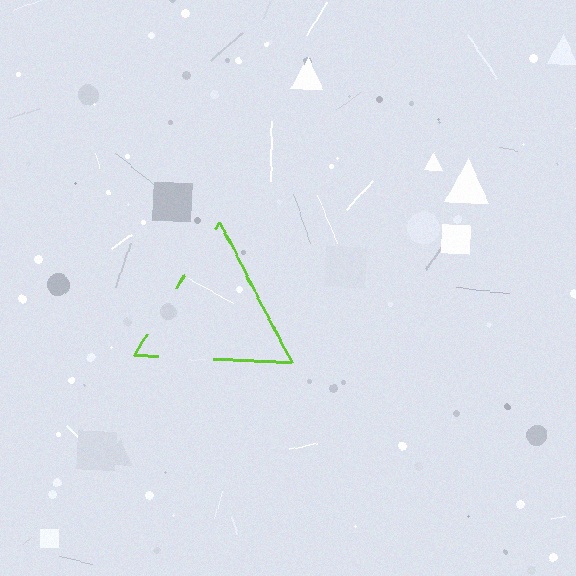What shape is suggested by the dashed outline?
The dashed outline suggests a triangle.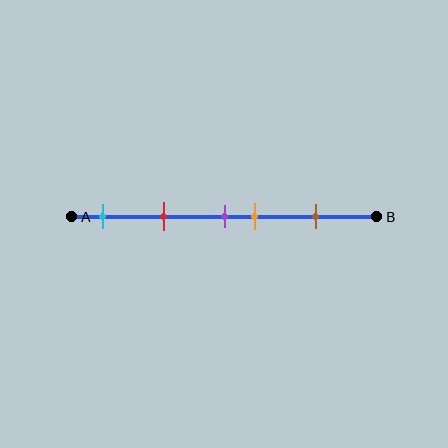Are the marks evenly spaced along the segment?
No, the marks are not evenly spaced.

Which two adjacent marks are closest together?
The purple and orange marks are the closest adjacent pair.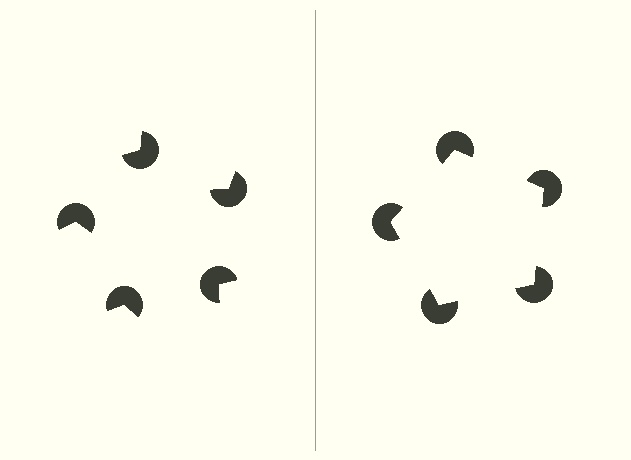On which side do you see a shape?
An illusory pentagon appears on the right side. On the left side the wedge cuts are rotated, so no coherent shape forms.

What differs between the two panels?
The pac-man discs are positioned identically on both sides; only the wedge orientations differ. On the right they align to a pentagon; on the left they are misaligned.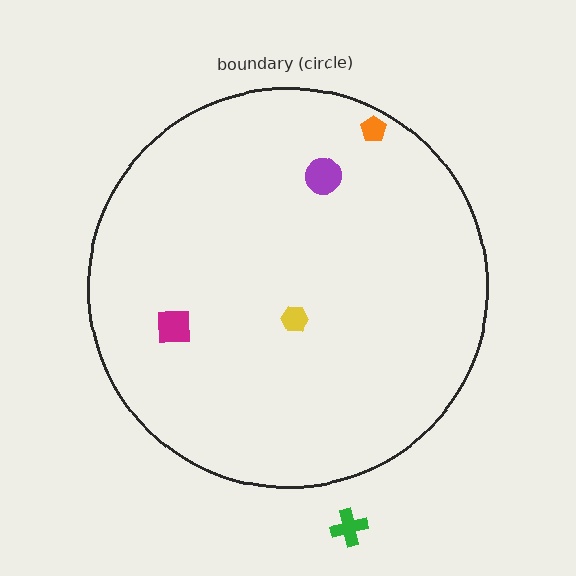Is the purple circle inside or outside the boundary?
Inside.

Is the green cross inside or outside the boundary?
Outside.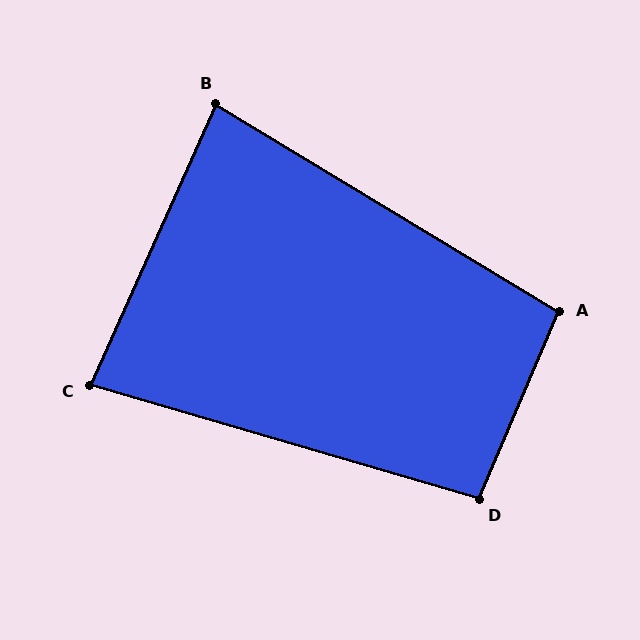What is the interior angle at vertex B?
Approximately 83 degrees (acute).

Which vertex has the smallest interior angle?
C, at approximately 82 degrees.